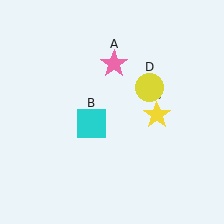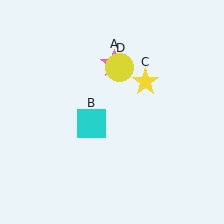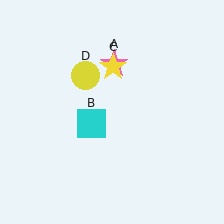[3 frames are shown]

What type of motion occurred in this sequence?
The yellow star (object C), yellow circle (object D) rotated counterclockwise around the center of the scene.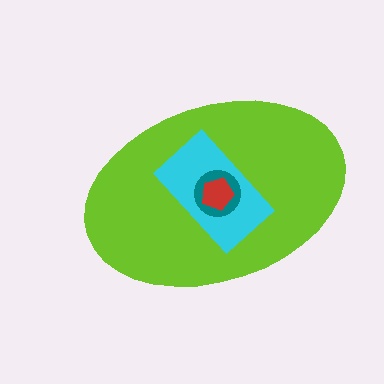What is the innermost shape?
The red pentagon.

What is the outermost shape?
The lime ellipse.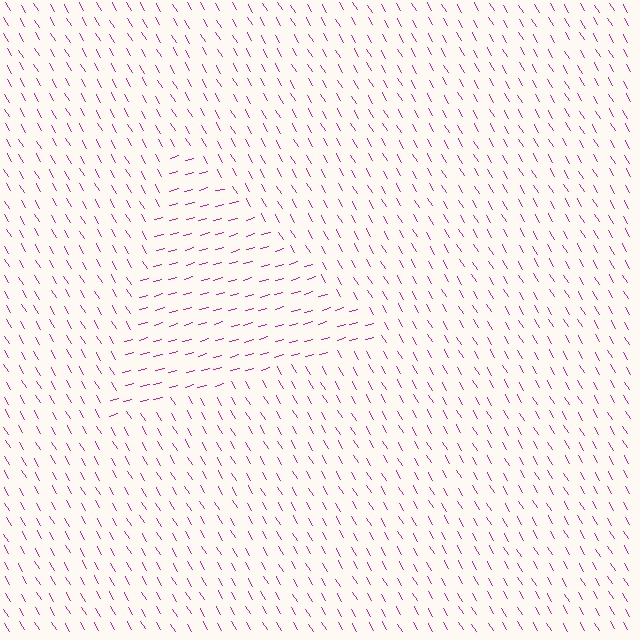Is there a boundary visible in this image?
Yes, there is a texture boundary formed by a change in line orientation.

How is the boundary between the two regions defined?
The boundary is defined purely by a change in line orientation (approximately 75 degrees difference). All lines are the same color and thickness.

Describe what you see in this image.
The image is filled with small magenta line segments. A triangle region in the image has lines oriented differently from the surrounding lines, creating a visible texture boundary.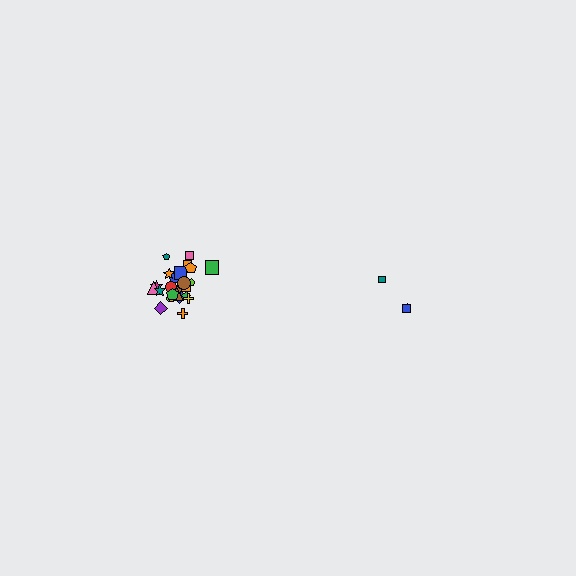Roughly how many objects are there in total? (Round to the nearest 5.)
Roughly 30 objects in total.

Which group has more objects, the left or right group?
The left group.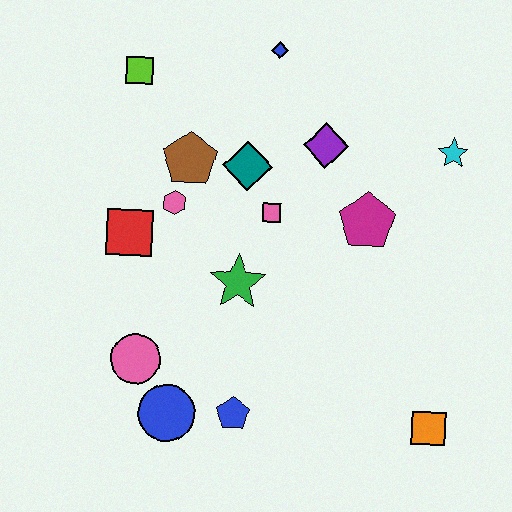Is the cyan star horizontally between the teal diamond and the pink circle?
No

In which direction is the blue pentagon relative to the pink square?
The blue pentagon is below the pink square.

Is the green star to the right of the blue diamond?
No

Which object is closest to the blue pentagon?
The blue circle is closest to the blue pentagon.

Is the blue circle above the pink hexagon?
No